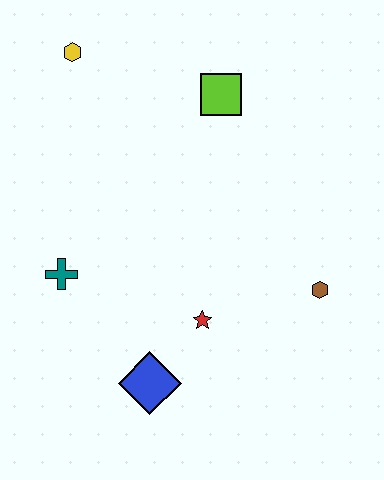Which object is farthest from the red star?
The yellow hexagon is farthest from the red star.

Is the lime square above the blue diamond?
Yes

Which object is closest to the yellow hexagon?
The lime square is closest to the yellow hexagon.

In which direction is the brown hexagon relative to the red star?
The brown hexagon is to the right of the red star.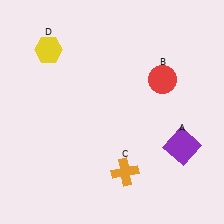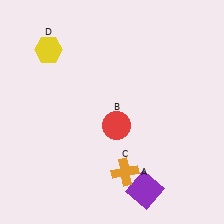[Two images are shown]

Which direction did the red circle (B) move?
The red circle (B) moved left.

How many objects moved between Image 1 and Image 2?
2 objects moved between the two images.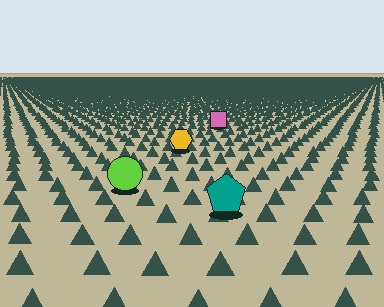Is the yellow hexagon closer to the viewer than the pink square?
Yes. The yellow hexagon is closer — you can tell from the texture gradient: the ground texture is coarser near it.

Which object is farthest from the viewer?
The pink square is farthest from the viewer. It appears smaller and the ground texture around it is denser.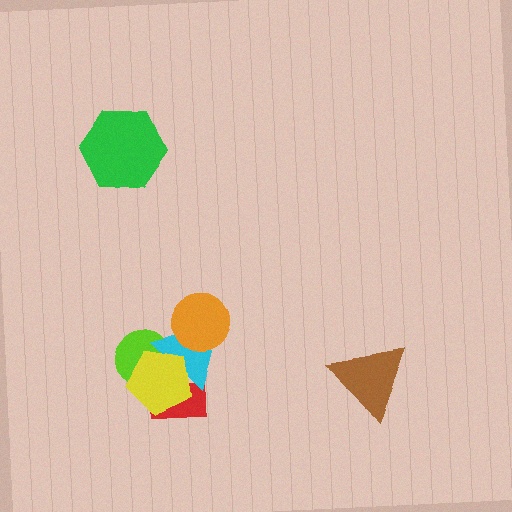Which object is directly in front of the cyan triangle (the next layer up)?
The yellow pentagon is directly in front of the cyan triangle.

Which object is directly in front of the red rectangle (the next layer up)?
The cyan triangle is directly in front of the red rectangle.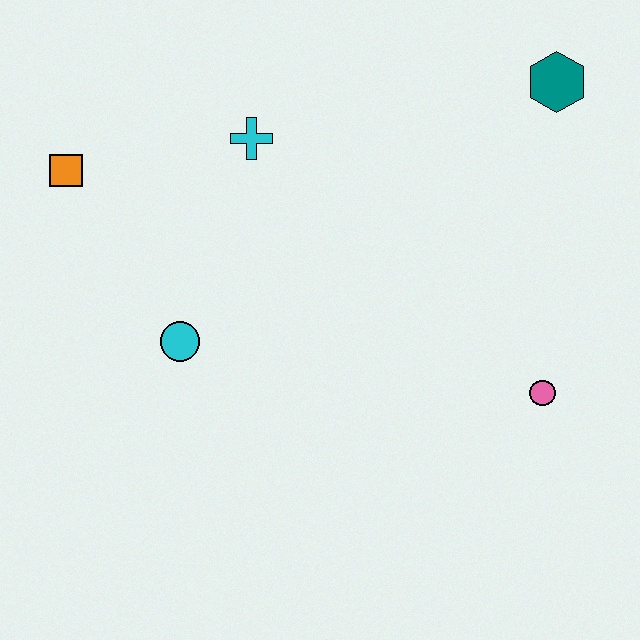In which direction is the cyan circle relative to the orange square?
The cyan circle is below the orange square.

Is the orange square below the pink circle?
No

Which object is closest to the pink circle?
The teal hexagon is closest to the pink circle.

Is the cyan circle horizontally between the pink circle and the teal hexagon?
No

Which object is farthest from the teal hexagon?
The orange square is farthest from the teal hexagon.